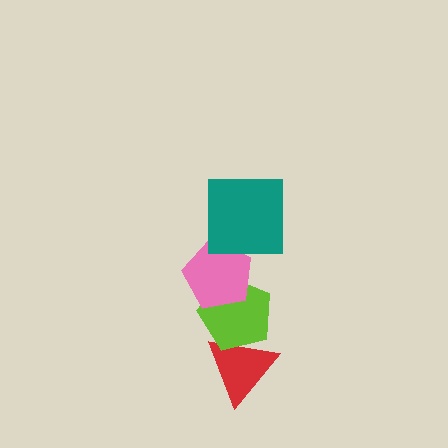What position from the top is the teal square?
The teal square is 1st from the top.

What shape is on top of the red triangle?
The lime pentagon is on top of the red triangle.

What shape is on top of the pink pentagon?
The teal square is on top of the pink pentagon.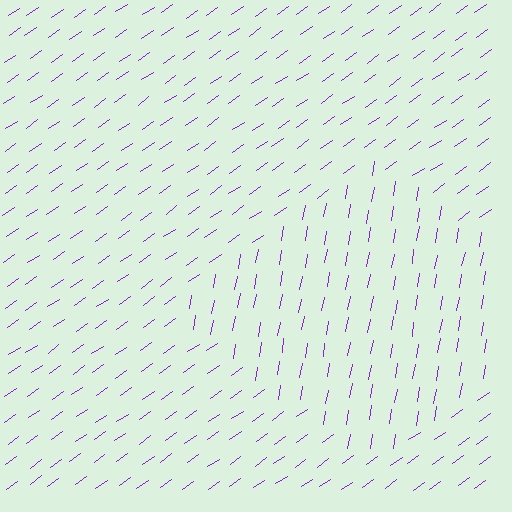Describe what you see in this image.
The image is filled with small purple line segments. A diamond region in the image has lines oriented differently from the surrounding lines, creating a visible texture boundary.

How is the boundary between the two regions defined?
The boundary is defined purely by a change in line orientation (approximately 45 degrees difference). All lines are the same color and thickness.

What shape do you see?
I see a diamond.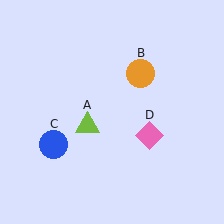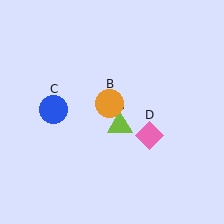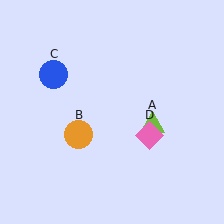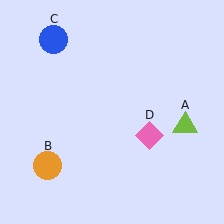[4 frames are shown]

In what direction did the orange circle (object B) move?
The orange circle (object B) moved down and to the left.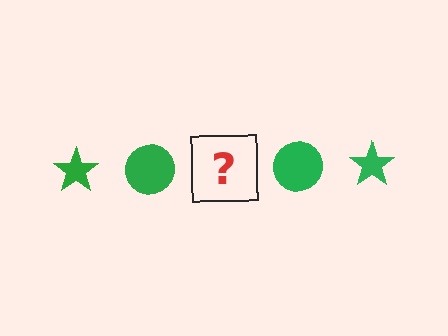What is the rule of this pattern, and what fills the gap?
The rule is that the pattern cycles through star, circle shapes in green. The gap should be filled with a green star.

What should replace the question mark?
The question mark should be replaced with a green star.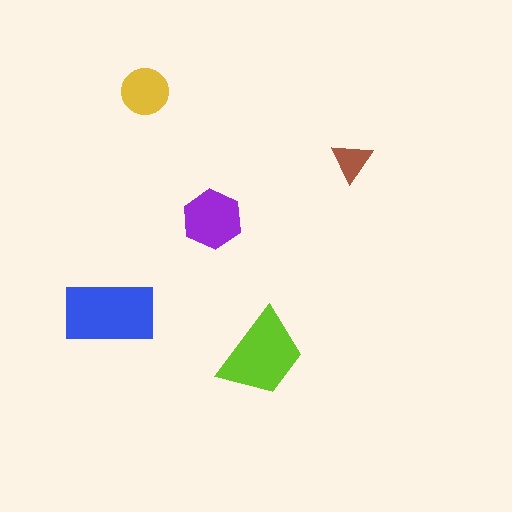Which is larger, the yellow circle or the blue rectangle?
The blue rectangle.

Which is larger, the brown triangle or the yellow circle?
The yellow circle.